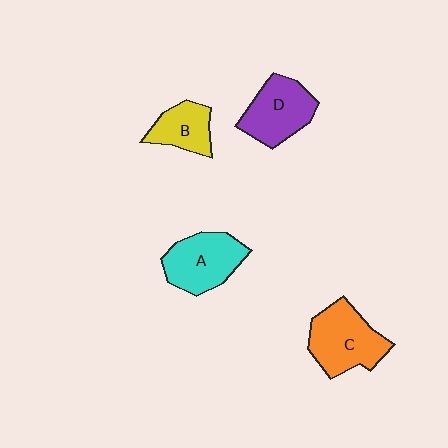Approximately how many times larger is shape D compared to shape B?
Approximately 1.4 times.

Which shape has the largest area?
Shape C (orange).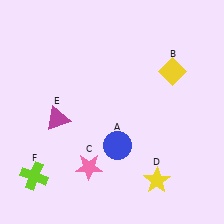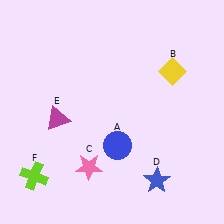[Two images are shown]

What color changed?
The star (D) changed from yellow in Image 1 to blue in Image 2.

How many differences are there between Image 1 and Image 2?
There is 1 difference between the two images.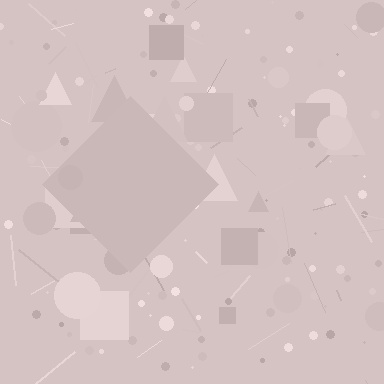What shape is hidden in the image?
A diamond is hidden in the image.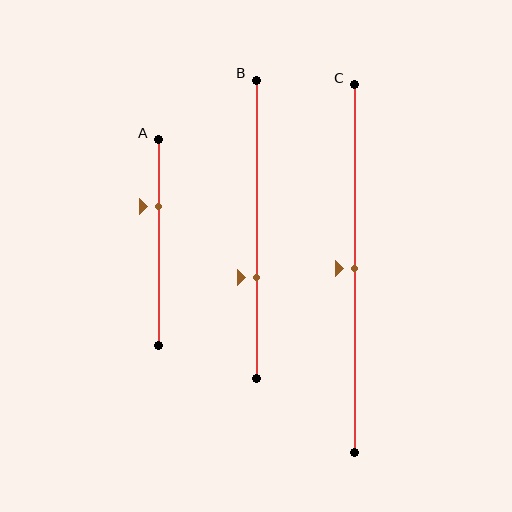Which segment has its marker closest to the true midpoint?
Segment C has its marker closest to the true midpoint.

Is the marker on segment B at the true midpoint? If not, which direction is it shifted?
No, the marker on segment B is shifted downward by about 16% of the segment length.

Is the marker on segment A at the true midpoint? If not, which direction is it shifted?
No, the marker on segment A is shifted upward by about 17% of the segment length.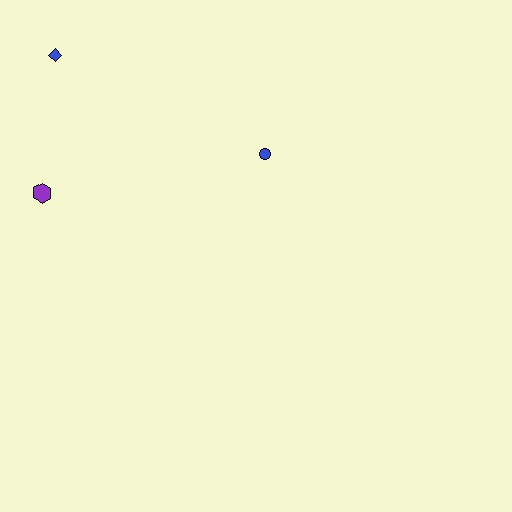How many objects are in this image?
There are 3 objects.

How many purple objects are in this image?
There is 1 purple object.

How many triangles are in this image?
There are no triangles.